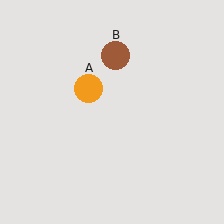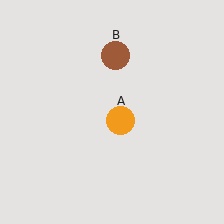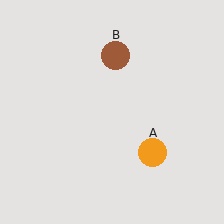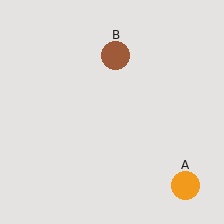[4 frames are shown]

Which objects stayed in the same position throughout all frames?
Brown circle (object B) remained stationary.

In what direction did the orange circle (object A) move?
The orange circle (object A) moved down and to the right.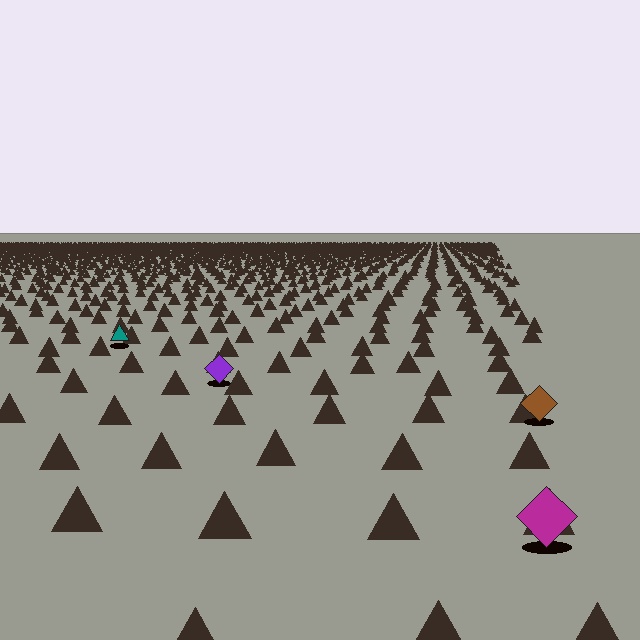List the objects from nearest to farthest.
From nearest to farthest: the magenta diamond, the brown diamond, the purple diamond, the teal triangle.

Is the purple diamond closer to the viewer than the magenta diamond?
No. The magenta diamond is closer — you can tell from the texture gradient: the ground texture is coarser near it.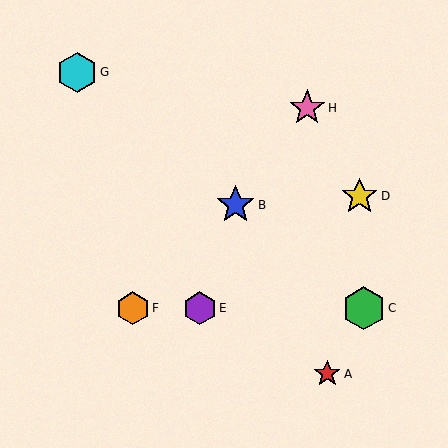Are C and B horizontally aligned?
No, C is at y≈308 and B is at y≈205.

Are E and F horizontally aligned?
Yes, both are at y≈308.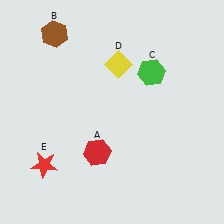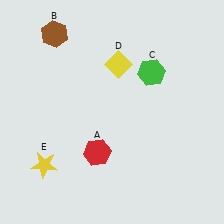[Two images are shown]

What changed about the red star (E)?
In Image 1, E is red. In Image 2, it changed to yellow.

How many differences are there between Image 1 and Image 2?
There is 1 difference between the two images.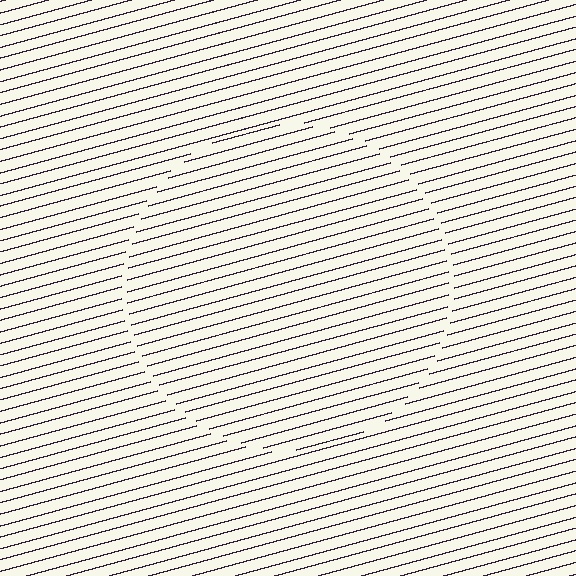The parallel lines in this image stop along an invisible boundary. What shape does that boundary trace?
An illusory circle. The interior of the shape contains the same grating, shifted by half a period — the contour is defined by the phase discontinuity where line-ends from the inner and outer gratings abut.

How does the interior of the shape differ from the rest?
The interior of the shape contains the same grating, shifted by half a period — the contour is defined by the phase discontinuity where line-ends from the inner and outer gratings abut.